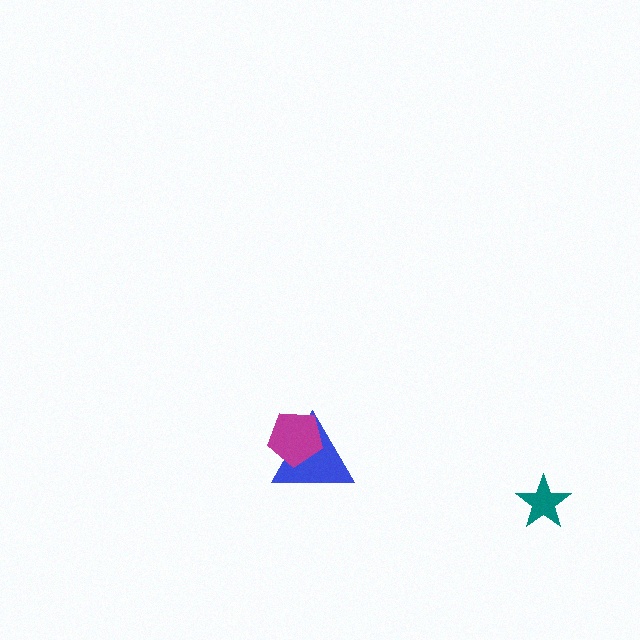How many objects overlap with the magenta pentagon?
1 object overlaps with the magenta pentagon.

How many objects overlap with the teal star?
0 objects overlap with the teal star.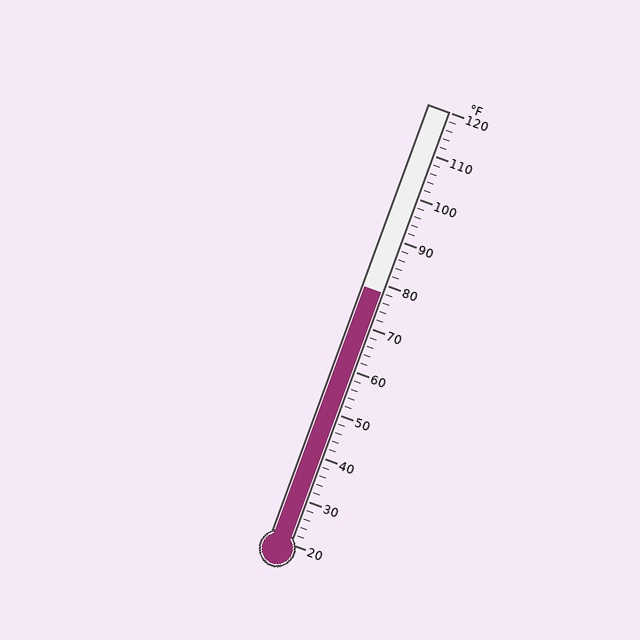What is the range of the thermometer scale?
The thermometer scale ranges from 20°F to 120°F.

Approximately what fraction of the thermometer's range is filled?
The thermometer is filled to approximately 60% of its range.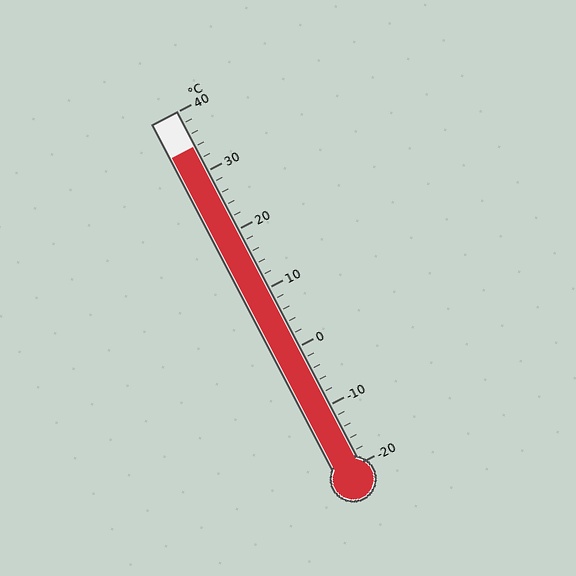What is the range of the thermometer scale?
The thermometer scale ranges from -20°C to 40°C.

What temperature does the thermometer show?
The thermometer shows approximately 34°C.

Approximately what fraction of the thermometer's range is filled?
The thermometer is filled to approximately 90% of its range.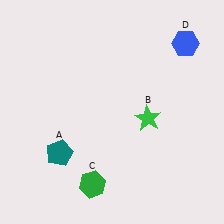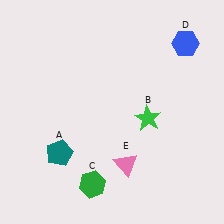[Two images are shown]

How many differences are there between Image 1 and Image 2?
There is 1 difference between the two images.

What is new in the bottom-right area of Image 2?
A pink triangle (E) was added in the bottom-right area of Image 2.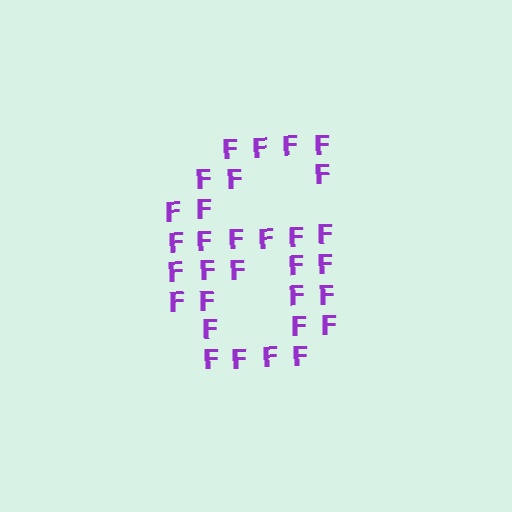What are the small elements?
The small elements are letter F's.